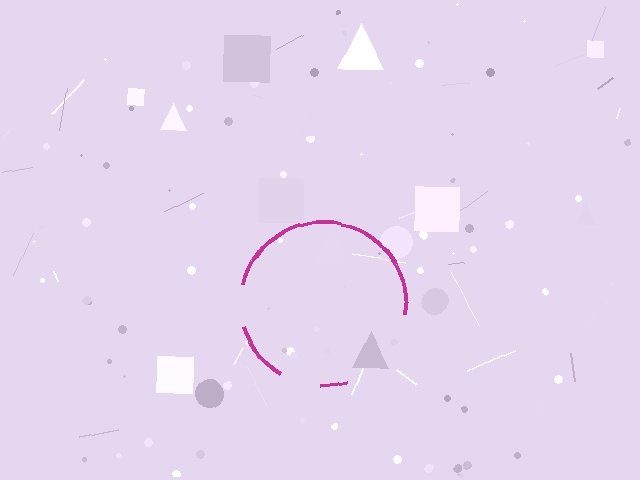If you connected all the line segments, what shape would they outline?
They would outline a circle.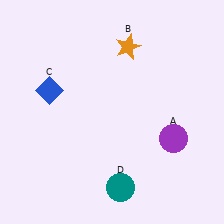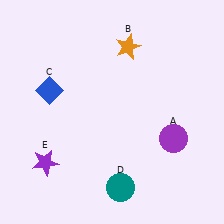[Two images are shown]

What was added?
A purple star (E) was added in Image 2.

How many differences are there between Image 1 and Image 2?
There is 1 difference between the two images.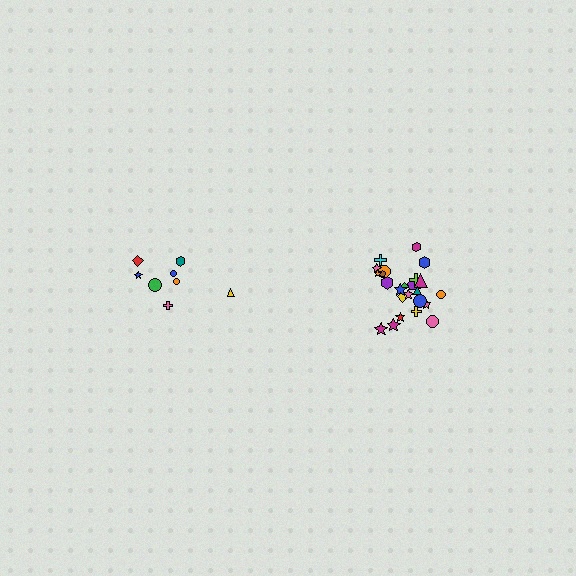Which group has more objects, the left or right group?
The right group.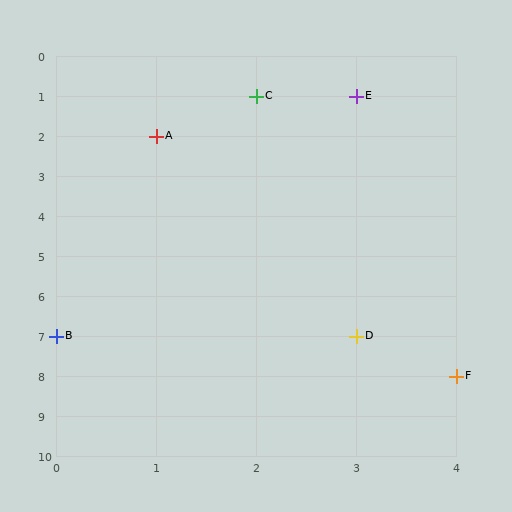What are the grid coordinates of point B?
Point B is at grid coordinates (0, 7).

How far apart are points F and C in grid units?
Points F and C are 2 columns and 7 rows apart (about 7.3 grid units diagonally).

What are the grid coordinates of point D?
Point D is at grid coordinates (3, 7).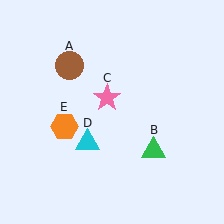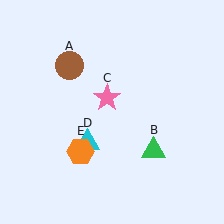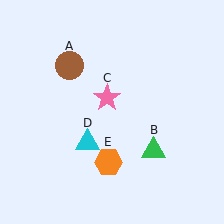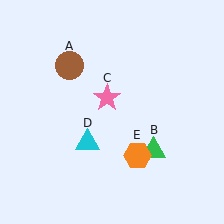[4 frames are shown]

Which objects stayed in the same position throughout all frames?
Brown circle (object A) and green triangle (object B) and pink star (object C) and cyan triangle (object D) remained stationary.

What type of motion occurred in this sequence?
The orange hexagon (object E) rotated counterclockwise around the center of the scene.